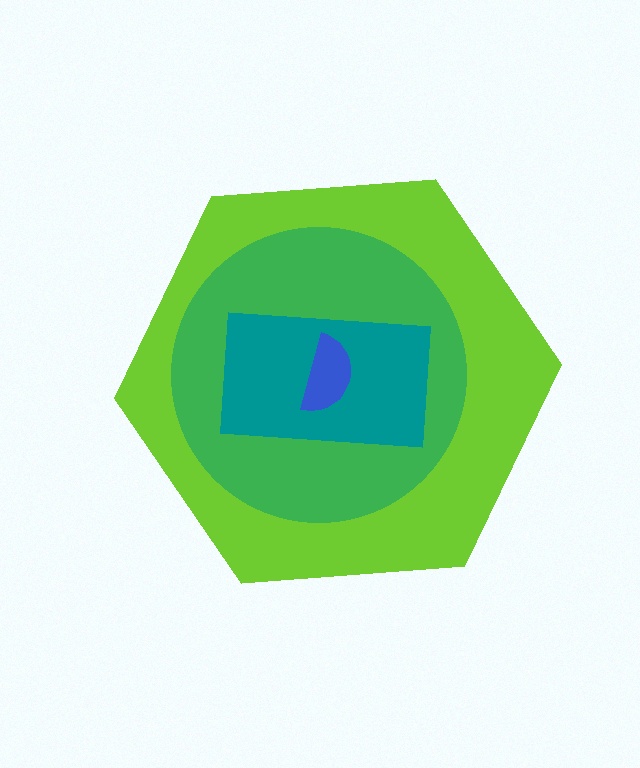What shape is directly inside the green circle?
The teal rectangle.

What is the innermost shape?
The blue semicircle.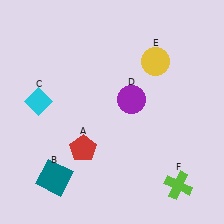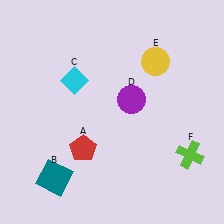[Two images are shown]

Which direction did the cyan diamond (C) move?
The cyan diamond (C) moved right.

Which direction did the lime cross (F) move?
The lime cross (F) moved up.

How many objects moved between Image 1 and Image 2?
2 objects moved between the two images.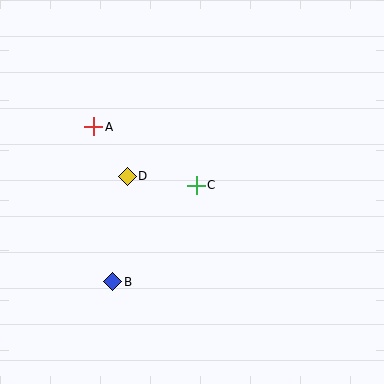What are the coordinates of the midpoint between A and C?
The midpoint between A and C is at (145, 156).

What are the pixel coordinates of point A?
Point A is at (94, 127).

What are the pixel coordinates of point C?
Point C is at (196, 185).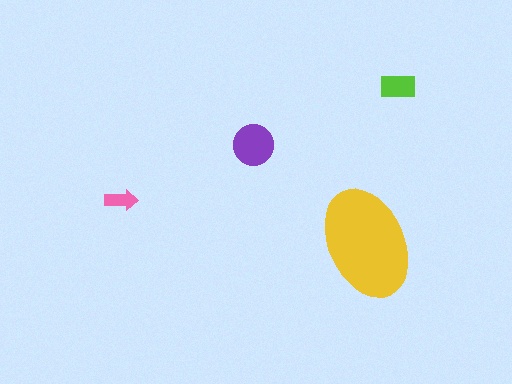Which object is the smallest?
The pink arrow.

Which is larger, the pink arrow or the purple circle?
The purple circle.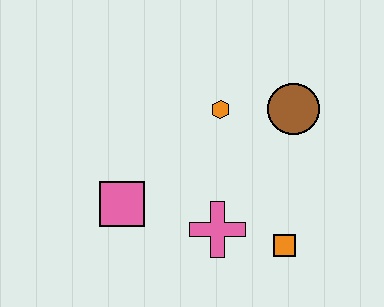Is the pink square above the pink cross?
Yes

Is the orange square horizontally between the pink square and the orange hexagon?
No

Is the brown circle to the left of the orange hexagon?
No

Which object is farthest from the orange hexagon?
The orange square is farthest from the orange hexagon.